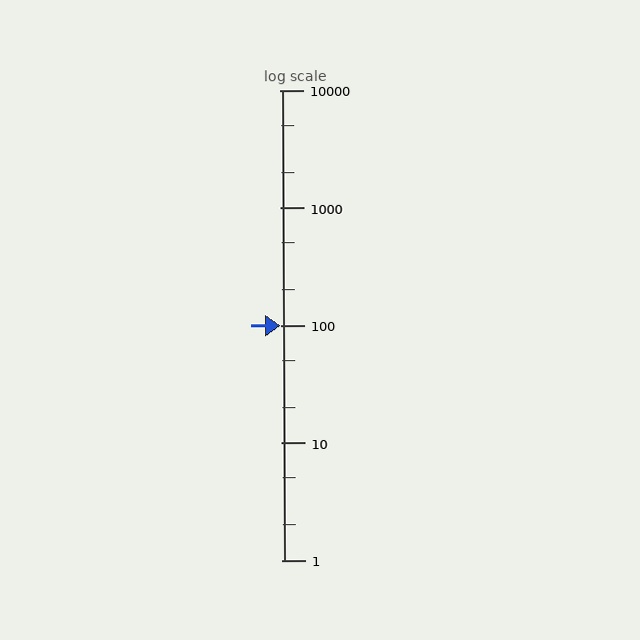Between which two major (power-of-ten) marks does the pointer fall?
The pointer is between 100 and 1000.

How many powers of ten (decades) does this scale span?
The scale spans 4 decades, from 1 to 10000.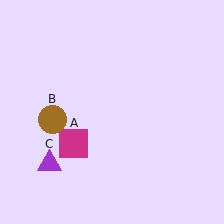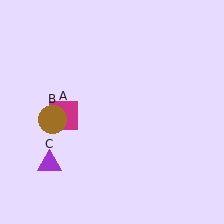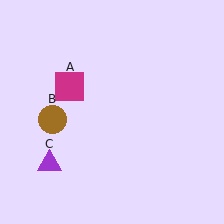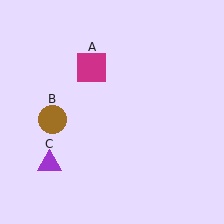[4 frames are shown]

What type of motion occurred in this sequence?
The magenta square (object A) rotated clockwise around the center of the scene.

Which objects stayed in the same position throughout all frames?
Brown circle (object B) and purple triangle (object C) remained stationary.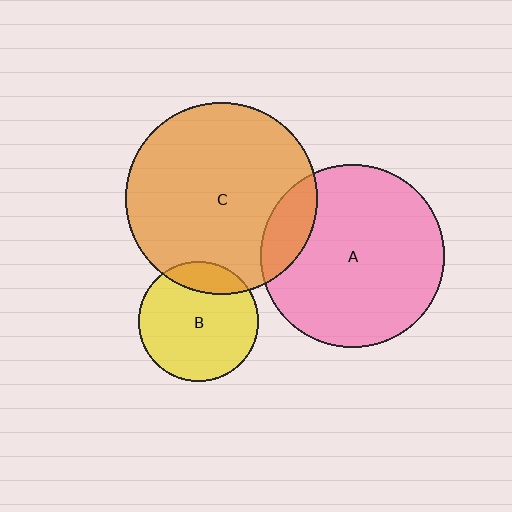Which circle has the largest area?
Circle C (orange).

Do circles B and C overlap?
Yes.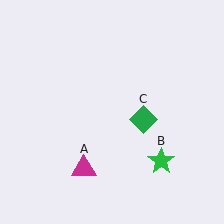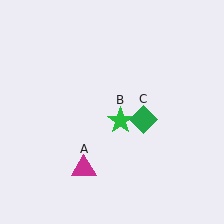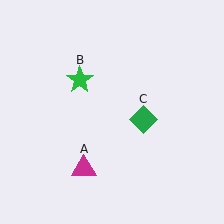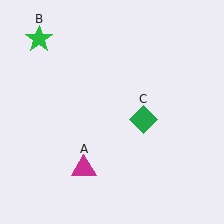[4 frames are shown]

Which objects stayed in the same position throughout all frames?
Magenta triangle (object A) and green diamond (object C) remained stationary.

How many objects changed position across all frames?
1 object changed position: green star (object B).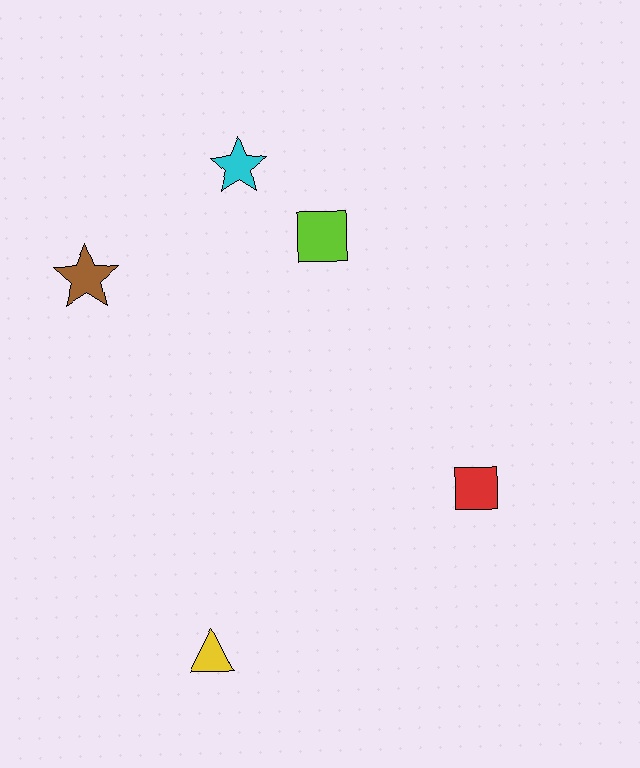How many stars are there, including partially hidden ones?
There are 2 stars.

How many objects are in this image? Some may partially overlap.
There are 5 objects.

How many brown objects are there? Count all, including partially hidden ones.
There is 1 brown object.